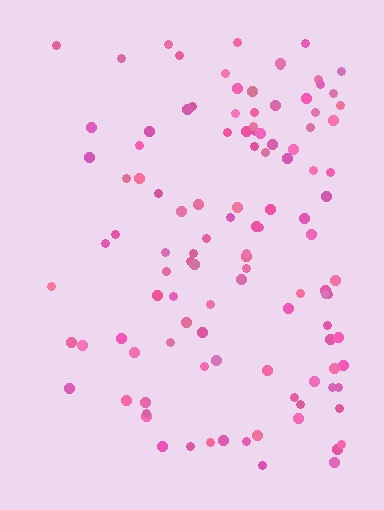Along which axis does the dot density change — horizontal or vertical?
Horizontal.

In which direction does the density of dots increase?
From left to right, with the right side densest.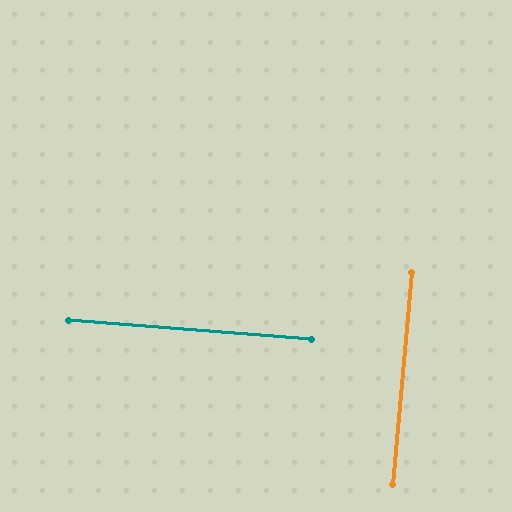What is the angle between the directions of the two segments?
Approximately 90 degrees.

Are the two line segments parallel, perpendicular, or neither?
Perpendicular — they meet at approximately 90°.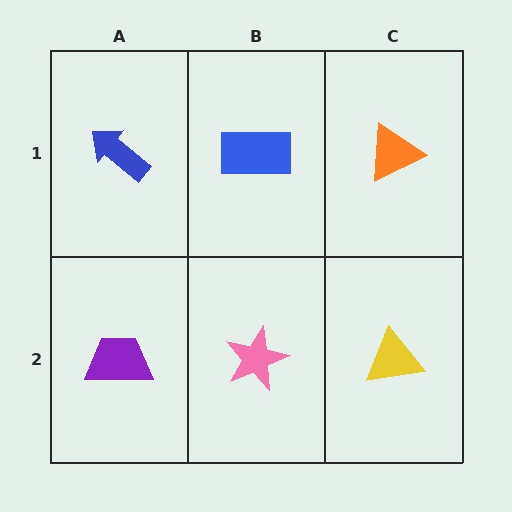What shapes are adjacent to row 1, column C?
A yellow triangle (row 2, column C), a blue rectangle (row 1, column B).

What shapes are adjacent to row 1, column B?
A pink star (row 2, column B), a blue arrow (row 1, column A), an orange triangle (row 1, column C).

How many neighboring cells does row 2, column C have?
2.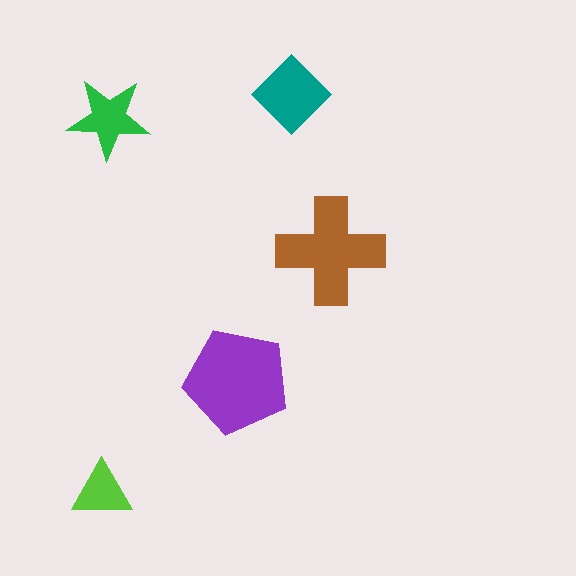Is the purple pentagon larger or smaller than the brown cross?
Larger.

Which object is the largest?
The purple pentagon.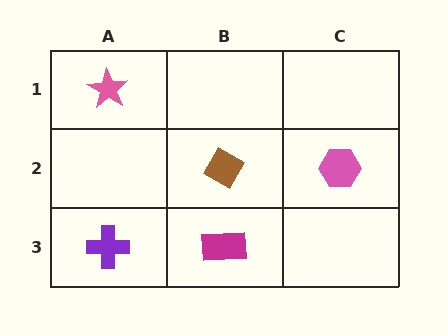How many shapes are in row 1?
1 shape.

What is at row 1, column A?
A pink star.